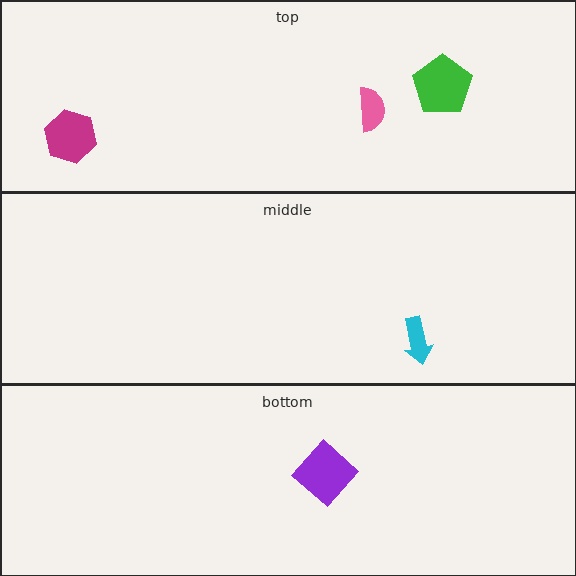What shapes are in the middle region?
The cyan arrow.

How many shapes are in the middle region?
1.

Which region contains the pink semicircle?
The top region.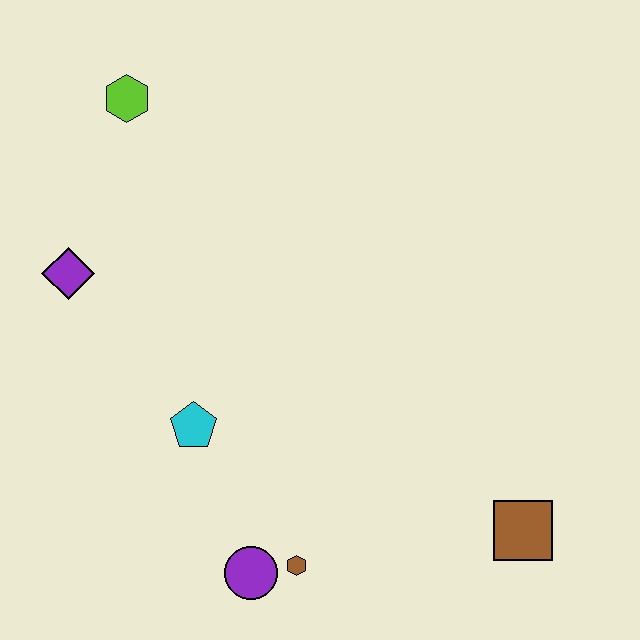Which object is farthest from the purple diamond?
The brown square is farthest from the purple diamond.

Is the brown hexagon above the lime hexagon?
No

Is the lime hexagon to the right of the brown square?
No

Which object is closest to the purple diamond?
The lime hexagon is closest to the purple diamond.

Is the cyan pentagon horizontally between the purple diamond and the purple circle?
Yes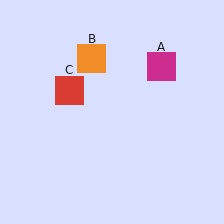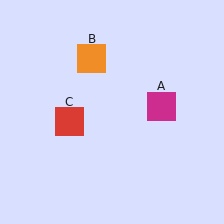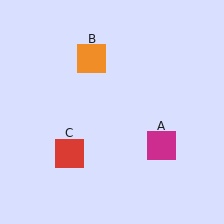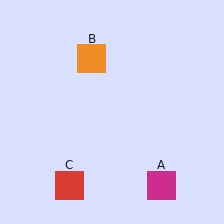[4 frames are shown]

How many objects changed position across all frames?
2 objects changed position: magenta square (object A), red square (object C).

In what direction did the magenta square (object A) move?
The magenta square (object A) moved down.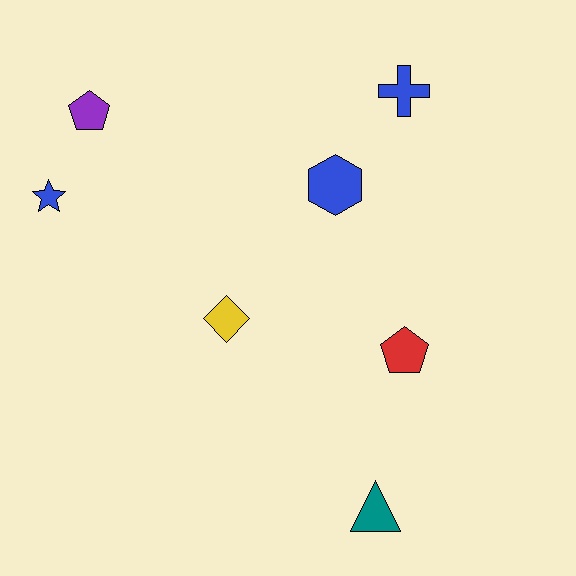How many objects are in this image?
There are 7 objects.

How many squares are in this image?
There are no squares.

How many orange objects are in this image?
There are no orange objects.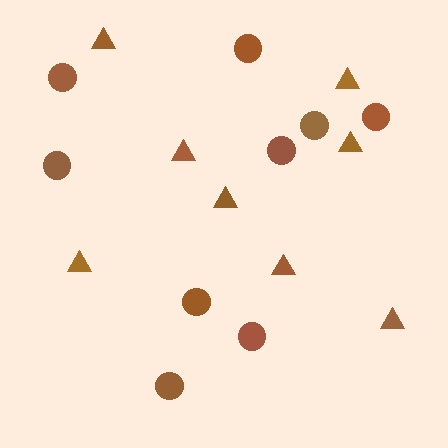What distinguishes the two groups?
There are 2 groups: one group of triangles (8) and one group of circles (9).